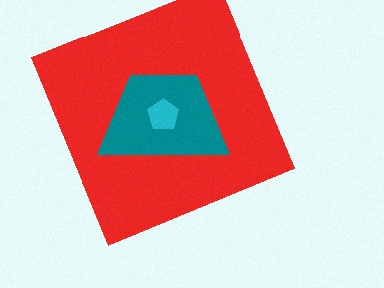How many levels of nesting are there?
3.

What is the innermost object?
The cyan pentagon.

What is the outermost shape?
The red square.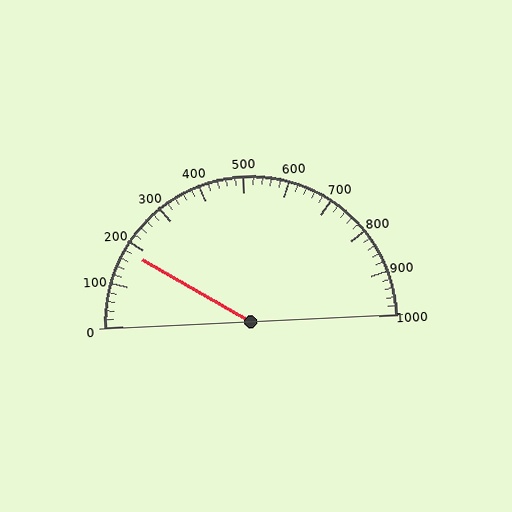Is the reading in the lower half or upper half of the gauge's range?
The reading is in the lower half of the range (0 to 1000).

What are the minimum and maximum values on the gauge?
The gauge ranges from 0 to 1000.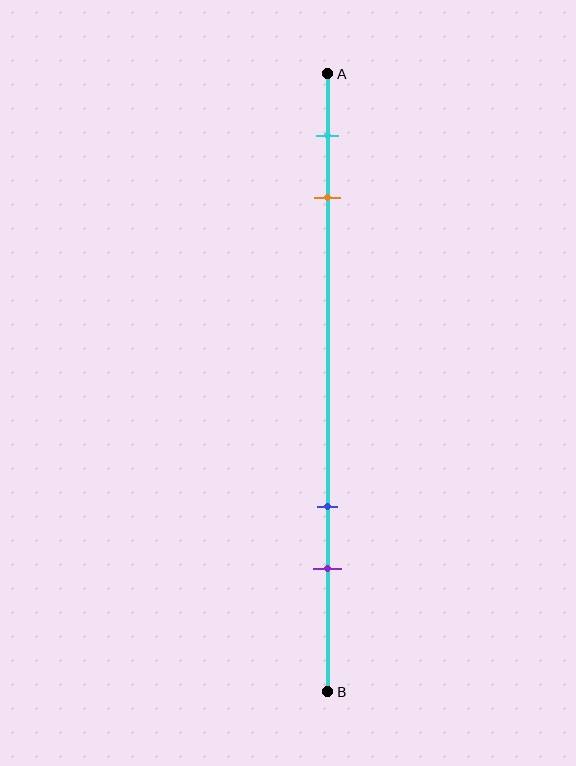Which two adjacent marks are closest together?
The cyan and orange marks are the closest adjacent pair.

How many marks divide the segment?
There are 4 marks dividing the segment.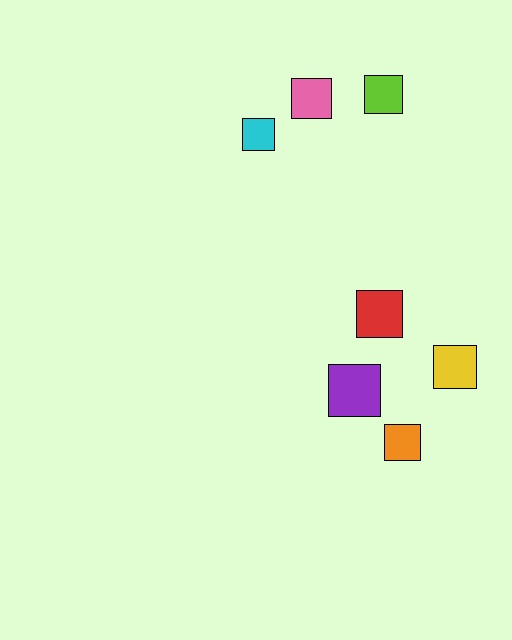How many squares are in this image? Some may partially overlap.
There are 7 squares.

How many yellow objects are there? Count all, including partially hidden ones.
There is 1 yellow object.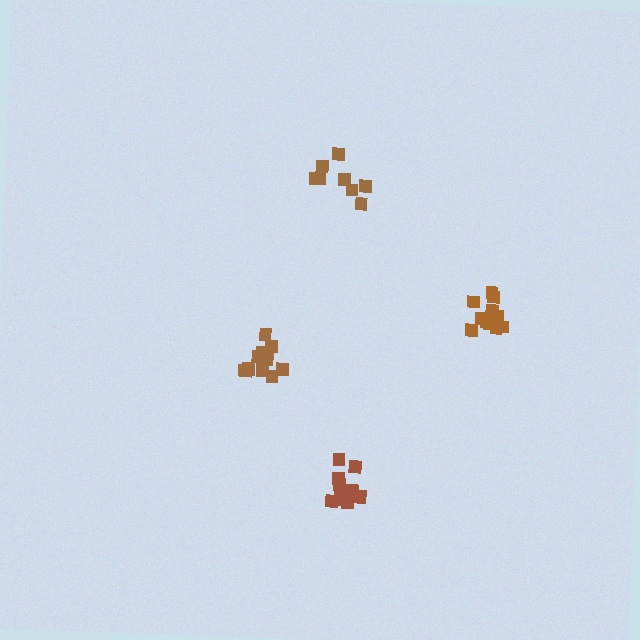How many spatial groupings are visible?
There are 4 spatial groupings.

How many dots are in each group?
Group 1: 11 dots, Group 2: 11 dots, Group 3: 12 dots, Group 4: 8 dots (42 total).